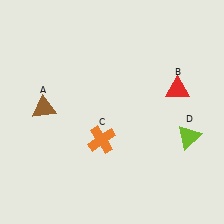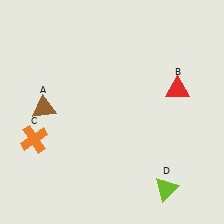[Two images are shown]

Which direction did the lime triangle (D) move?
The lime triangle (D) moved down.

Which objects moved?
The objects that moved are: the orange cross (C), the lime triangle (D).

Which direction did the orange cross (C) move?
The orange cross (C) moved left.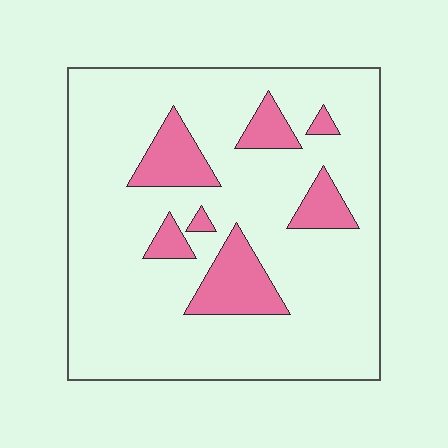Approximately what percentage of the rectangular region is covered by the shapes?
Approximately 15%.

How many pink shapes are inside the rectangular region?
7.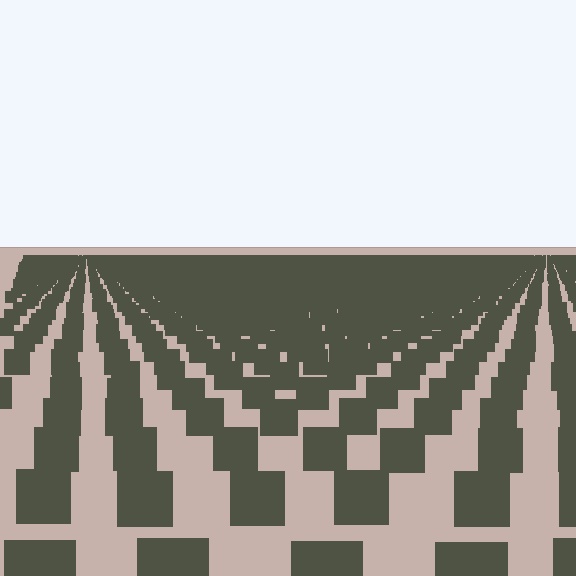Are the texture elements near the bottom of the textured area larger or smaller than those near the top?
Larger. Near the bottom, elements are closer to the viewer and appear at a bigger on-screen size.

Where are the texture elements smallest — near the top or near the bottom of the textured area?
Near the top.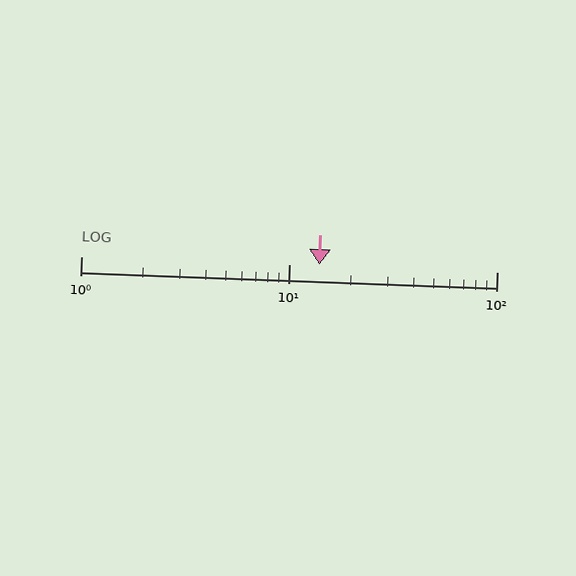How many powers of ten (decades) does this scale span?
The scale spans 2 decades, from 1 to 100.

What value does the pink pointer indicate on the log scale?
The pointer indicates approximately 14.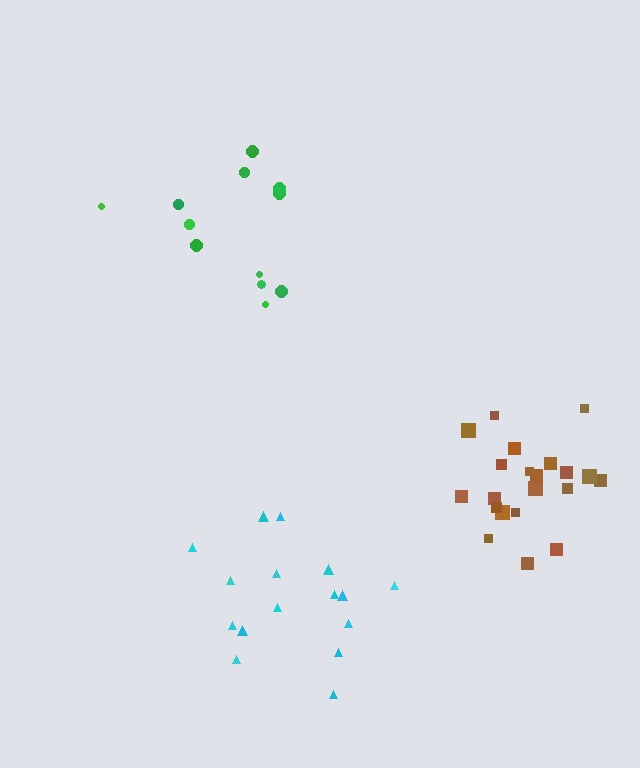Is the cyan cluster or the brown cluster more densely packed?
Brown.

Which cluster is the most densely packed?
Brown.